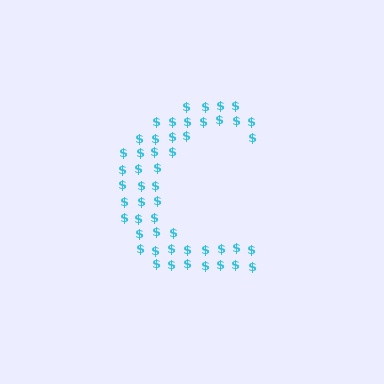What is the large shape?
The large shape is the letter C.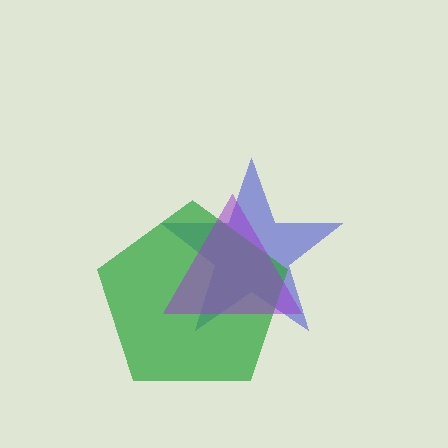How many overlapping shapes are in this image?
There are 3 overlapping shapes in the image.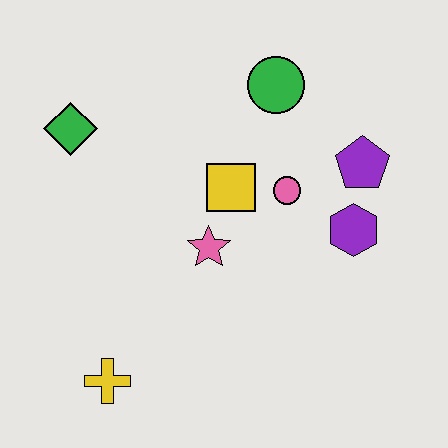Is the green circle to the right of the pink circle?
No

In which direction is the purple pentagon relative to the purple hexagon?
The purple pentagon is above the purple hexagon.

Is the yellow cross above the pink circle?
No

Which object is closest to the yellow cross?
The pink star is closest to the yellow cross.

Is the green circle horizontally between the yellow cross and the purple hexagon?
Yes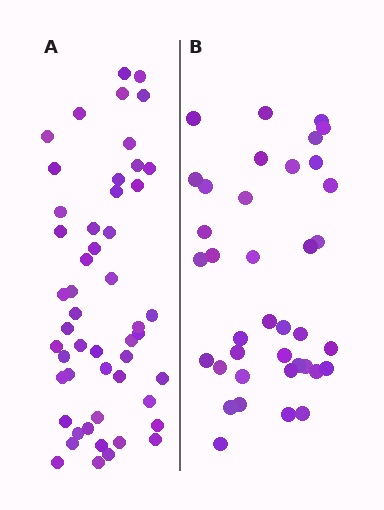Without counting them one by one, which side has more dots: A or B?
Region A (the left region) has more dots.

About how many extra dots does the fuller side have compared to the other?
Region A has approximately 15 more dots than region B.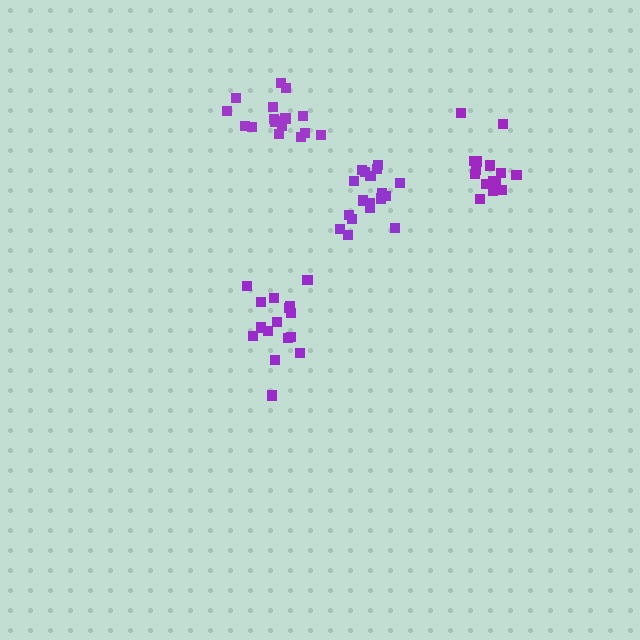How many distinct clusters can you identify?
There are 4 distinct clusters.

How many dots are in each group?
Group 1: 16 dots, Group 2: 18 dots, Group 3: 16 dots, Group 4: 15 dots (65 total).